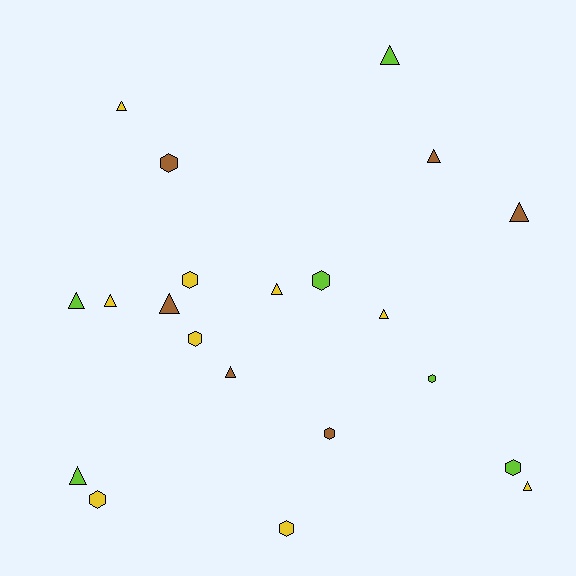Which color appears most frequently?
Yellow, with 9 objects.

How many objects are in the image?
There are 21 objects.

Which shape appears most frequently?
Triangle, with 12 objects.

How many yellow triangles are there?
There are 5 yellow triangles.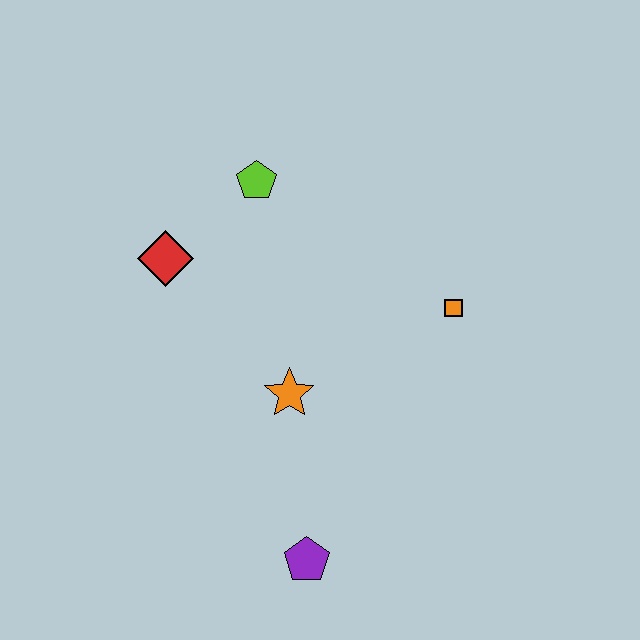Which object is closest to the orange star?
The purple pentagon is closest to the orange star.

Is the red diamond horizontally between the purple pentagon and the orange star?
No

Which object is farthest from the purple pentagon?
The lime pentagon is farthest from the purple pentagon.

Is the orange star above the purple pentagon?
Yes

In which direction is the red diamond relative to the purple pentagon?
The red diamond is above the purple pentagon.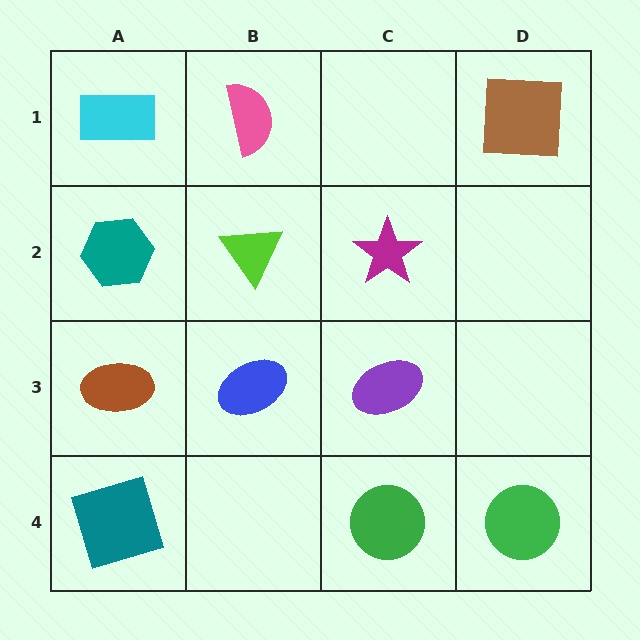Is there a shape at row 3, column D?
No, that cell is empty.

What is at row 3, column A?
A brown ellipse.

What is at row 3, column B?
A blue ellipse.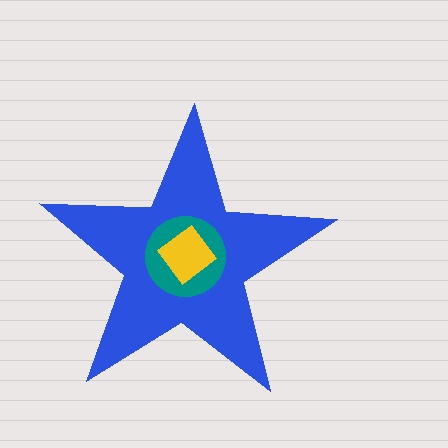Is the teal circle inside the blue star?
Yes.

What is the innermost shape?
The yellow diamond.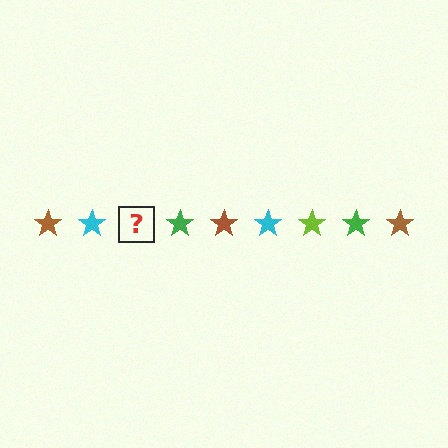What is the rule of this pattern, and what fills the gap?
The rule is that the pattern cycles through brown, cyan, lime, green stars. The gap should be filled with a lime star.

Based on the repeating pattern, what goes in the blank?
The blank should be a lime star.